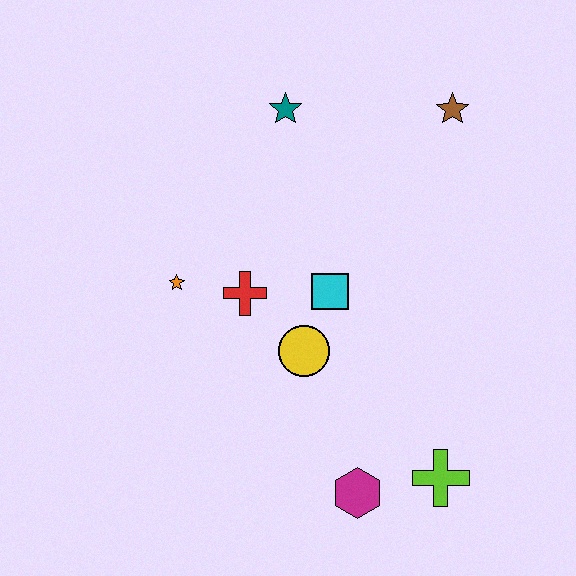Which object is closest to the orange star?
The red cross is closest to the orange star.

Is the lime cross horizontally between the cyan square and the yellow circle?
No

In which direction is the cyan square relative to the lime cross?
The cyan square is above the lime cross.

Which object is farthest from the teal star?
The lime cross is farthest from the teal star.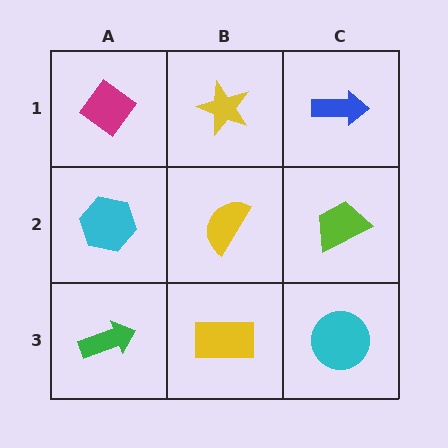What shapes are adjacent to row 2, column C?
A blue arrow (row 1, column C), a cyan circle (row 3, column C), a yellow semicircle (row 2, column B).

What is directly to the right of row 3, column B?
A cyan circle.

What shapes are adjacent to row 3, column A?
A cyan hexagon (row 2, column A), a yellow rectangle (row 3, column B).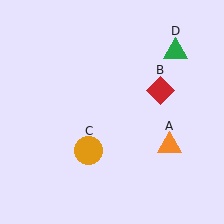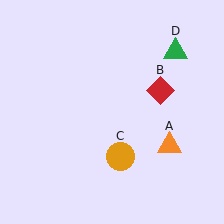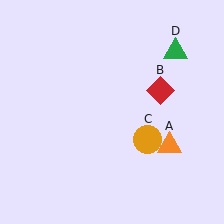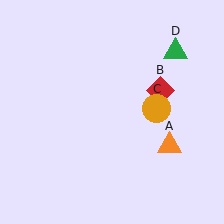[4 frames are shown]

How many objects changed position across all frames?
1 object changed position: orange circle (object C).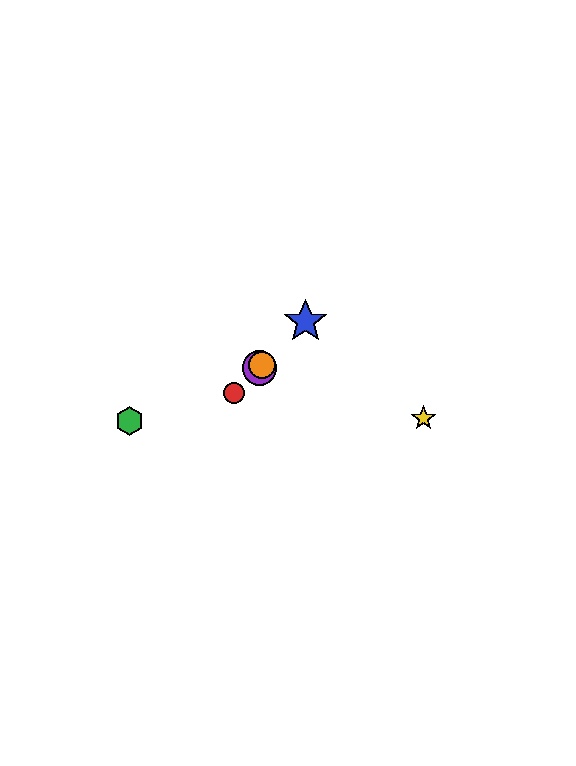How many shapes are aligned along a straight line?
4 shapes (the red circle, the blue star, the purple circle, the orange circle) are aligned along a straight line.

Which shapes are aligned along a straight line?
The red circle, the blue star, the purple circle, the orange circle are aligned along a straight line.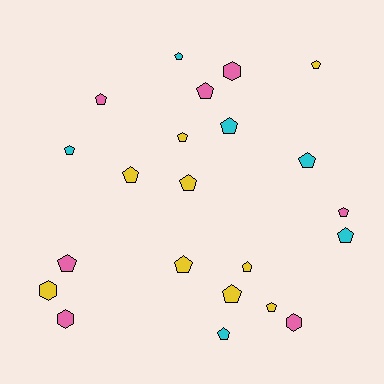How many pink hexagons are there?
There are 3 pink hexagons.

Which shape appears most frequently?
Pentagon, with 18 objects.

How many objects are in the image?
There are 22 objects.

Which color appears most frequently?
Yellow, with 9 objects.